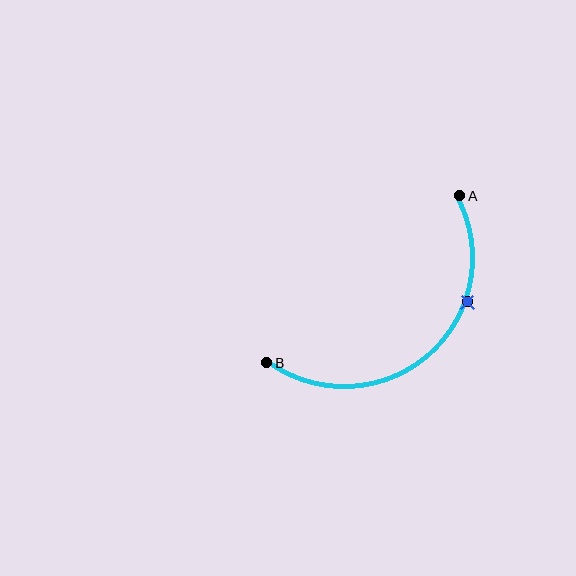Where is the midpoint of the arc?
The arc midpoint is the point on the curve farthest from the straight line joining A and B. It sits below and to the right of that line.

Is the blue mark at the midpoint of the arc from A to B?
No. The blue mark lies on the arc but is closer to endpoint A. The arc midpoint would be at the point on the curve equidistant along the arc from both A and B.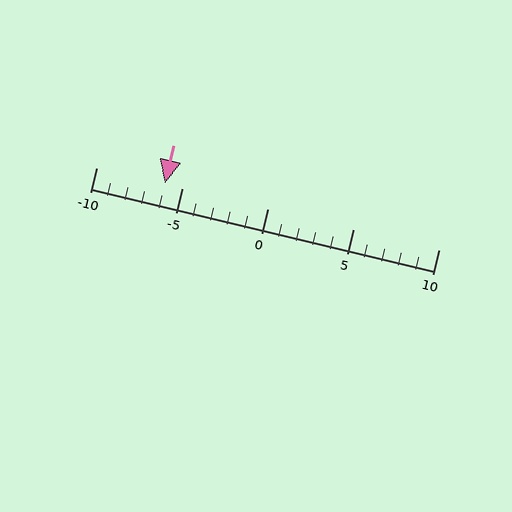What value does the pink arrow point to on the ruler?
The pink arrow points to approximately -6.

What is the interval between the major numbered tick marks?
The major tick marks are spaced 5 units apart.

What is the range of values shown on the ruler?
The ruler shows values from -10 to 10.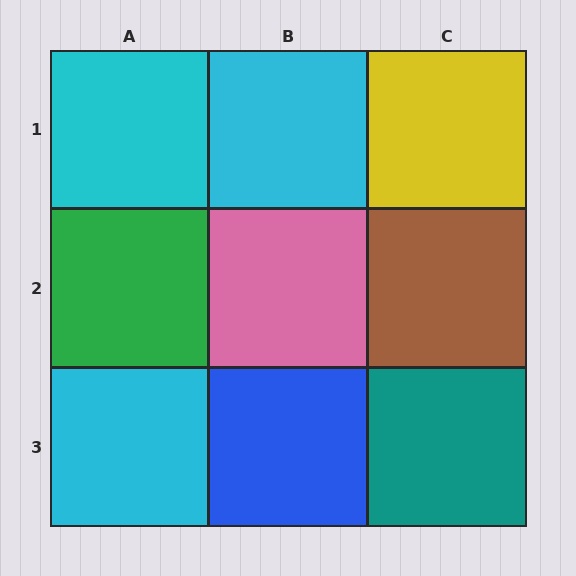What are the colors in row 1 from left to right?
Cyan, cyan, yellow.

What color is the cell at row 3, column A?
Cyan.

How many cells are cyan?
3 cells are cyan.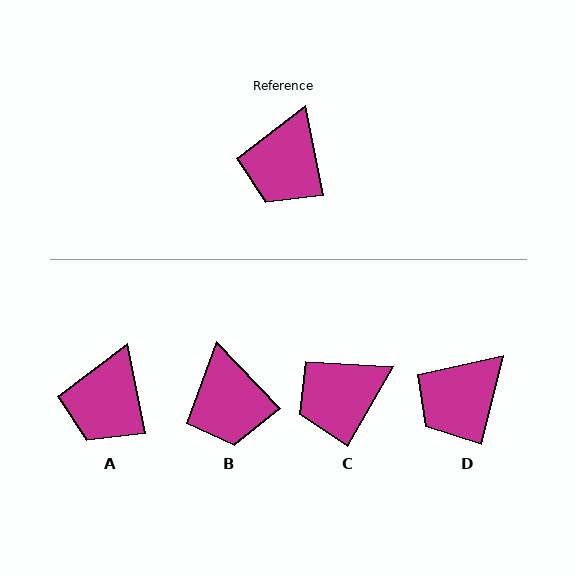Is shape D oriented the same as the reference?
No, it is off by about 24 degrees.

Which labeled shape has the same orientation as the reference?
A.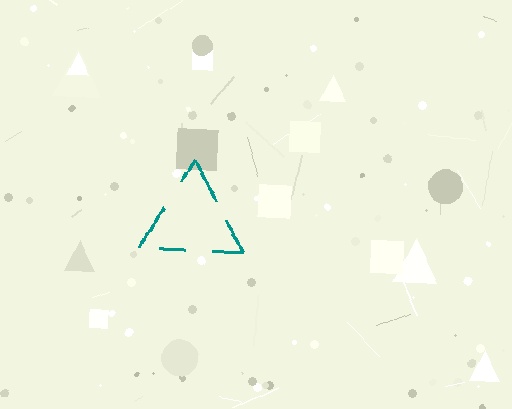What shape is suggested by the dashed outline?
The dashed outline suggests a triangle.